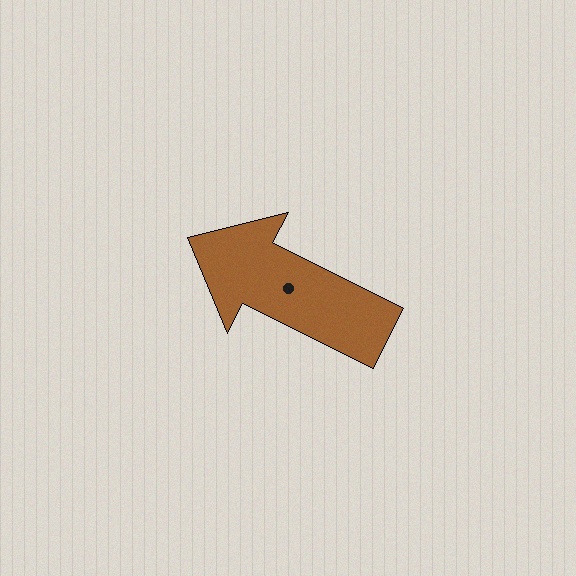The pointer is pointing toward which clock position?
Roughly 10 o'clock.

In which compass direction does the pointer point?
Northwest.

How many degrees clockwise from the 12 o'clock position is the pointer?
Approximately 297 degrees.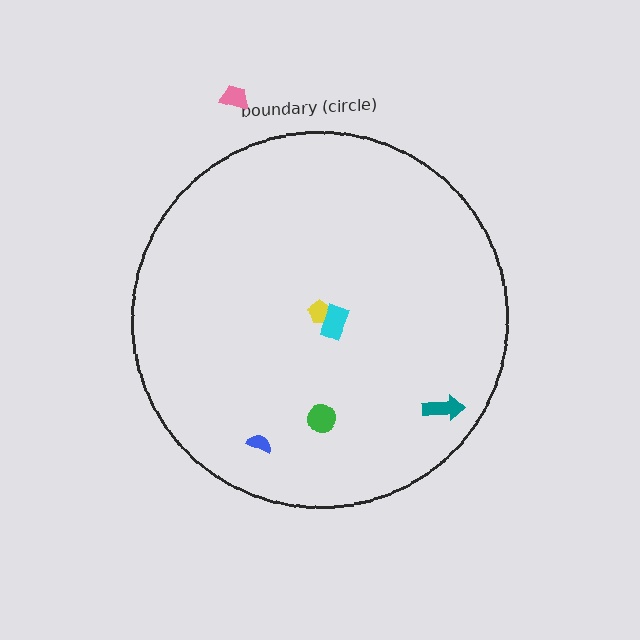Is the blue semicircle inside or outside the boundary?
Inside.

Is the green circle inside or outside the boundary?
Inside.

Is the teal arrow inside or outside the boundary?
Inside.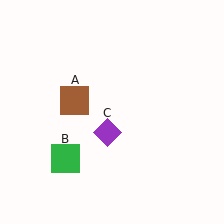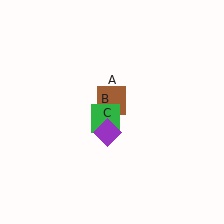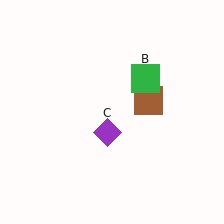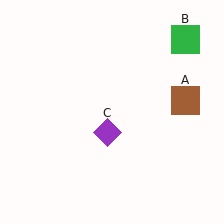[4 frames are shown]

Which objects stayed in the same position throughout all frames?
Purple diamond (object C) remained stationary.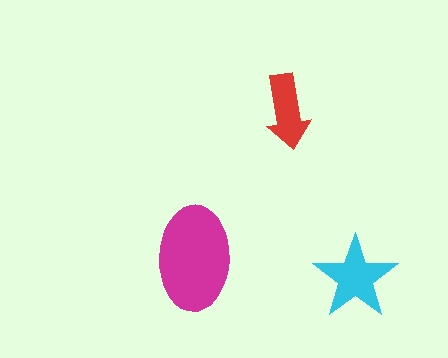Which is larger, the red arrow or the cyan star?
The cyan star.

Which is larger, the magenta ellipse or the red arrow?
The magenta ellipse.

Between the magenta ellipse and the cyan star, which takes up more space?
The magenta ellipse.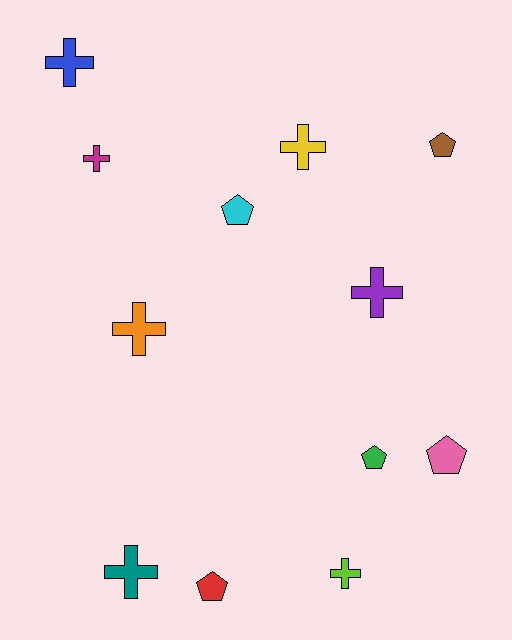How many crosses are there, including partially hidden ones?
There are 7 crosses.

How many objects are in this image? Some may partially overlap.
There are 12 objects.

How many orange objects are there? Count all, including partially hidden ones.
There is 1 orange object.